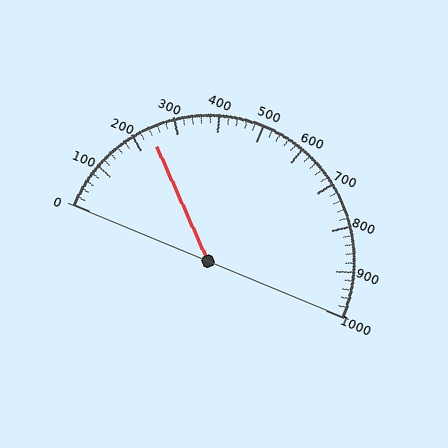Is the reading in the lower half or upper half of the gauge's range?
The reading is in the lower half of the range (0 to 1000).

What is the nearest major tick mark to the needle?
The nearest major tick mark is 200.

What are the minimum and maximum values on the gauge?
The gauge ranges from 0 to 1000.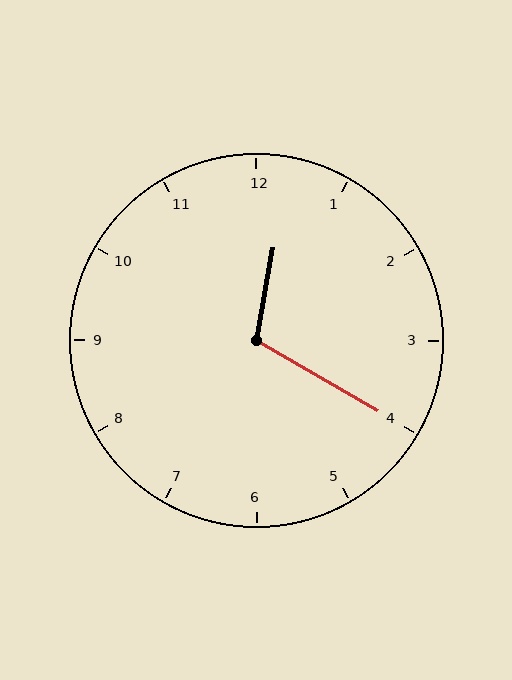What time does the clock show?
12:20.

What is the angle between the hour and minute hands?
Approximately 110 degrees.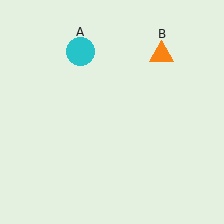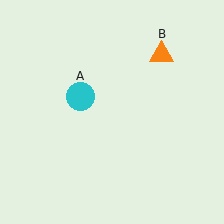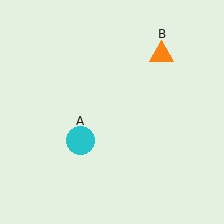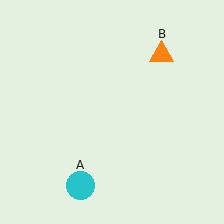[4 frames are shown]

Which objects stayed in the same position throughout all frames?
Orange triangle (object B) remained stationary.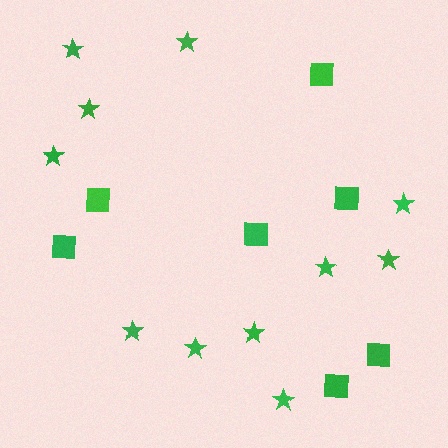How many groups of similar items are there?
There are 2 groups: one group of squares (7) and one group of stars (11).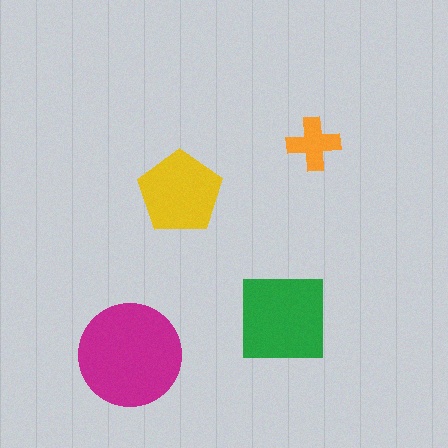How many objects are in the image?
There are 4 objects in the image.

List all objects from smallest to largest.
The orange cross, the yellow pentagon, the green square, the magenta circle.